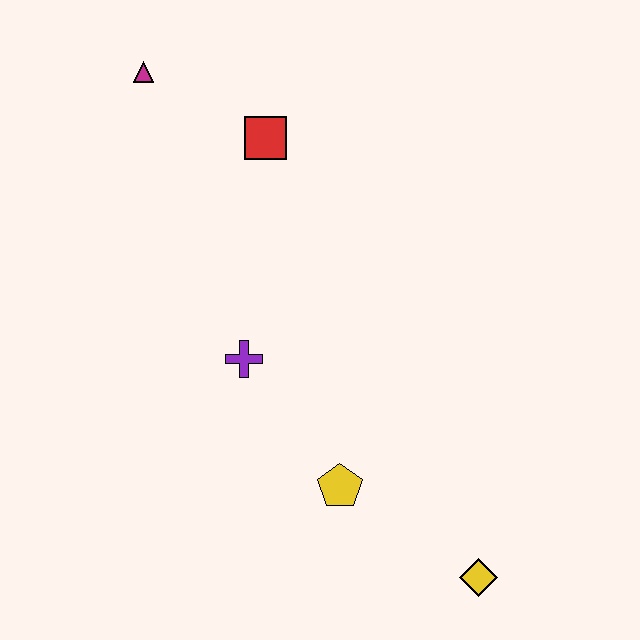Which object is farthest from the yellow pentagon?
The magenta triangle is farthest from the yellow pentagon.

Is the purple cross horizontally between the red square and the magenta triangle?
Yes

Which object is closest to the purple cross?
The yellow pentagon is closest to the purple cross.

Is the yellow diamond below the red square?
Yes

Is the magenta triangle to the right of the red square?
No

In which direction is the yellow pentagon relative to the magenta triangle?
The yellow pentagon is below the magenta triangle.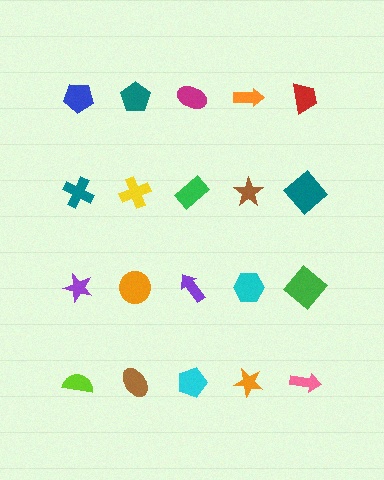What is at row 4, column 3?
A cyan pentagon.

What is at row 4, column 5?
A pink arrow.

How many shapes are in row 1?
5 shapes.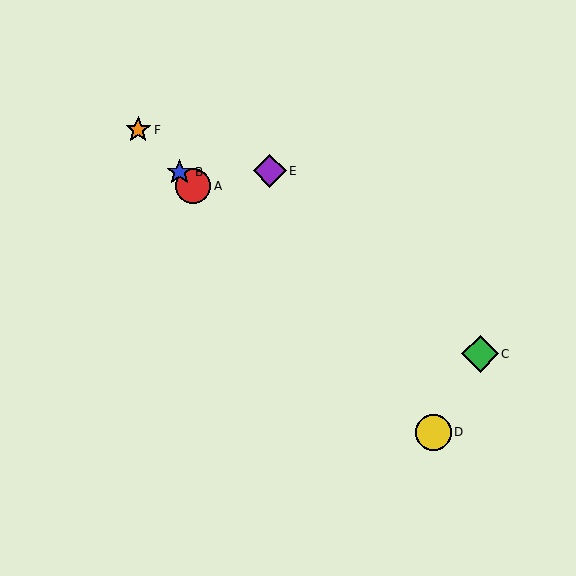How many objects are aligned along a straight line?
4 objects (A, B, D, F) are aligned along a straight line.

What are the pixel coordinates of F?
Object F is at (138, 130).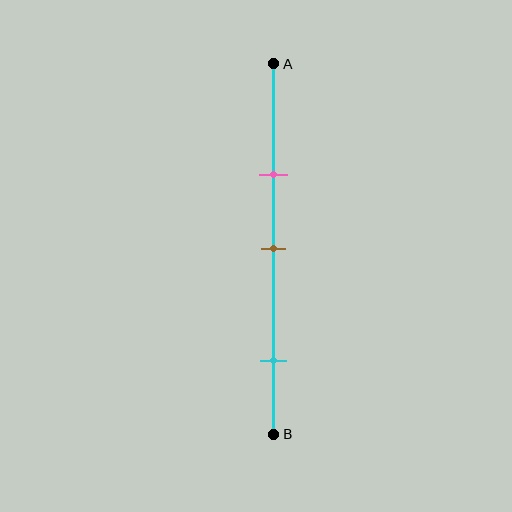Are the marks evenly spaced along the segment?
No, the marks are not evenly spaced.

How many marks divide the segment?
There are 3 marks dividing the segment.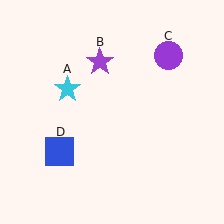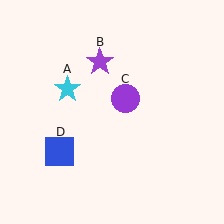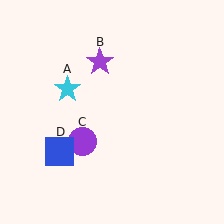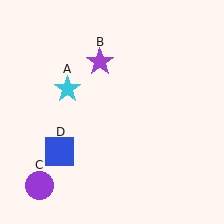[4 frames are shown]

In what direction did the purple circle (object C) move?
The purple circle (object C) moved down and to the left.